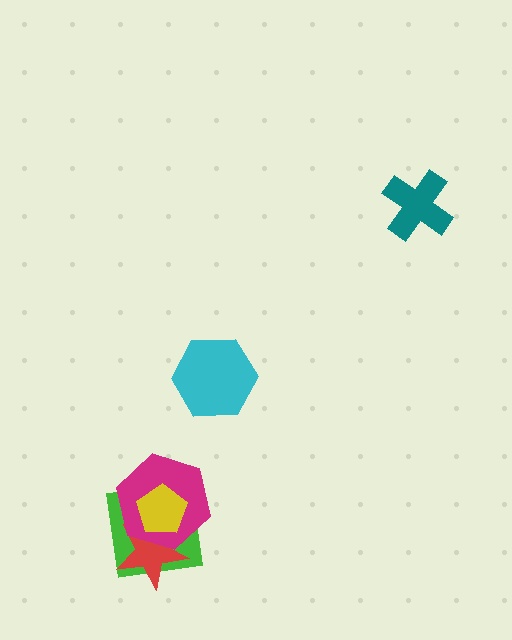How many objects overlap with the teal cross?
0 objects overlap with the teal cross.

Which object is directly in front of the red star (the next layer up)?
The magenta hexagon is directly in front of the red star.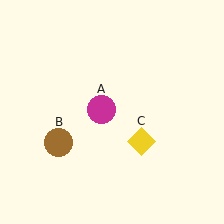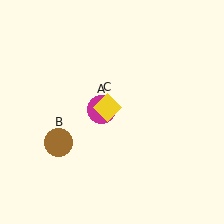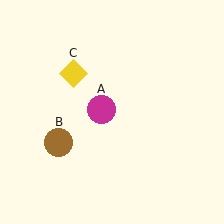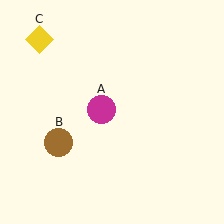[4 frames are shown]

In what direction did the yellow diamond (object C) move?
The yellow diamond (object C) moved up and to the left.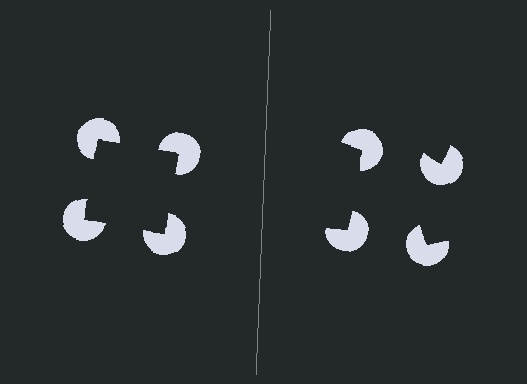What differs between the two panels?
The pac-man discs are positioned identically on both sides; only the wedge orientations differ. On the left they align to a square; on the right they are misaligned.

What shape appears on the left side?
An illusory square.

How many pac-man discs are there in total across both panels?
8 — 4 on each side.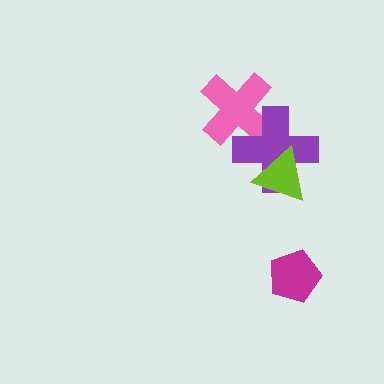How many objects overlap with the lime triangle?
1 object overlaps with the lime triangle.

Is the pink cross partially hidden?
Yes, it is partially covered by another shape.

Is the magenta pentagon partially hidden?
No, no other shape covers it.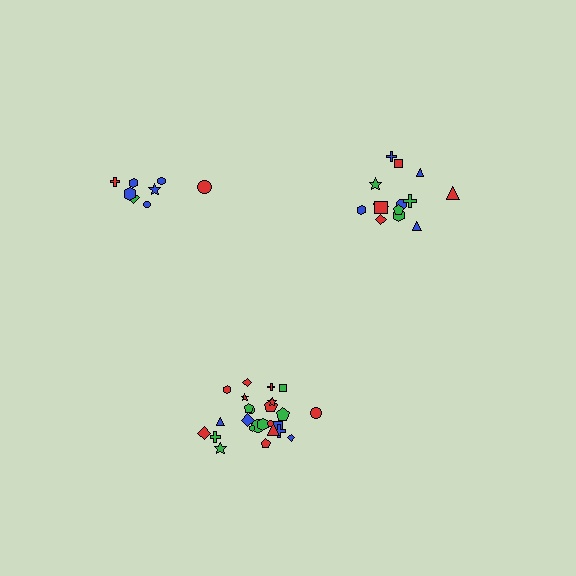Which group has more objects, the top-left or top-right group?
The top-right group.